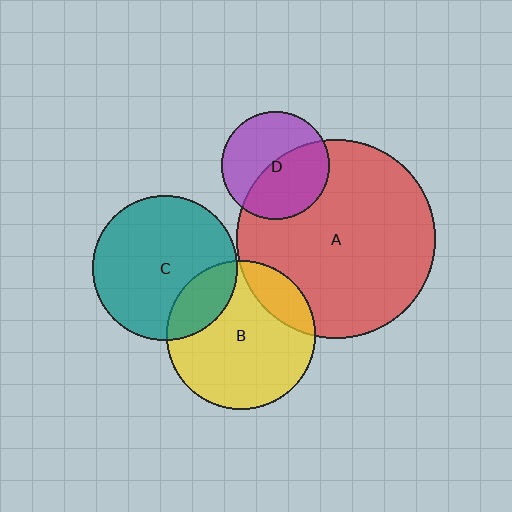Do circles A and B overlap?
Yes.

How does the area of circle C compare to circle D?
Approximately 1.8 times.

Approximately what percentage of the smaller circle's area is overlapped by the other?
Approximately 15%.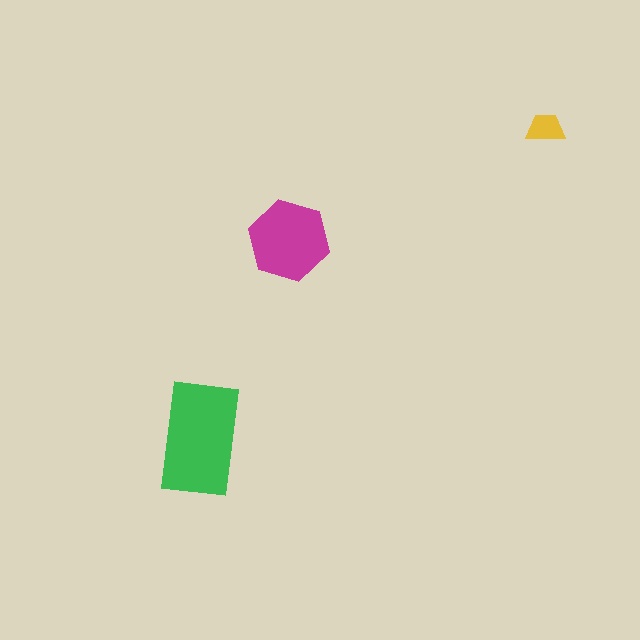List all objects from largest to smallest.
The green rectangle, the magenta hexagon, the yellow trapezoid.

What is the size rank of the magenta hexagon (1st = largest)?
2nd.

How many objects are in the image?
There are 3 objects in the image.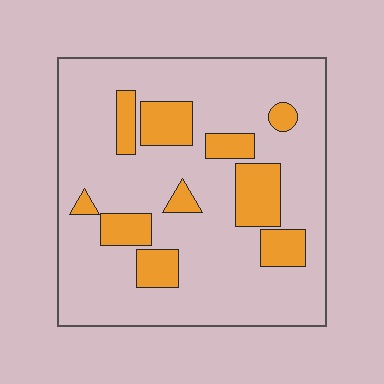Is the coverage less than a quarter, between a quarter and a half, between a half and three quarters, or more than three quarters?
Less than a quarter.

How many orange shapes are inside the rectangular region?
10.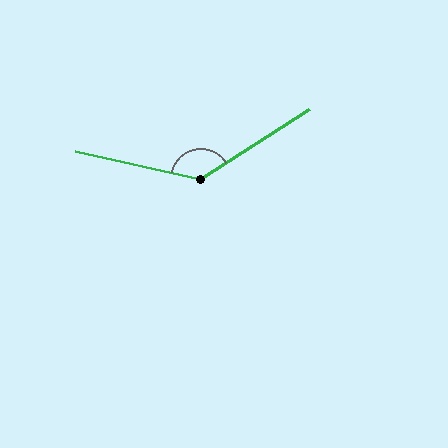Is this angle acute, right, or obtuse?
It is obtuse.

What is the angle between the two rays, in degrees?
Approximately 135 degrees.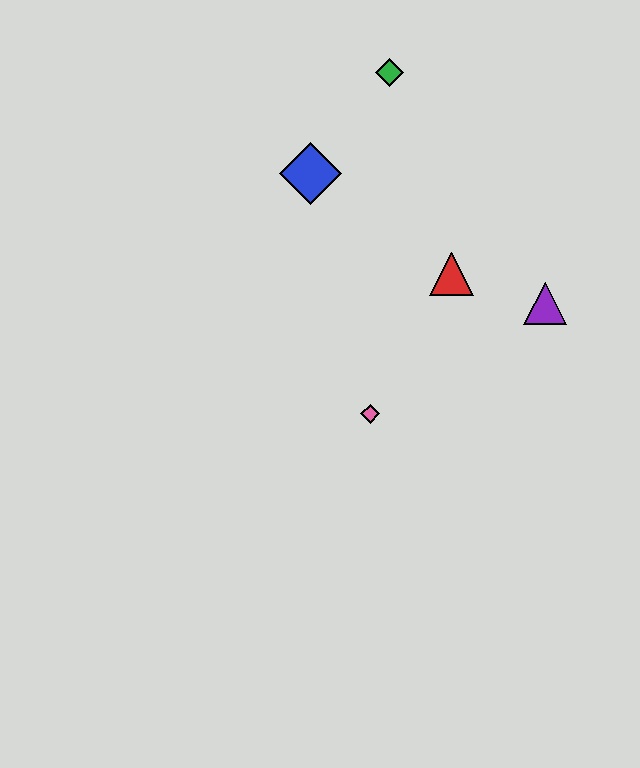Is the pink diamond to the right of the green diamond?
No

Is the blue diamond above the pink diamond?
Yes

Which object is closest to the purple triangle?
The red triangle is closest to the purple triangle.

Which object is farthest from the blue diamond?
The purple triangle is farthest from the blue diamond.